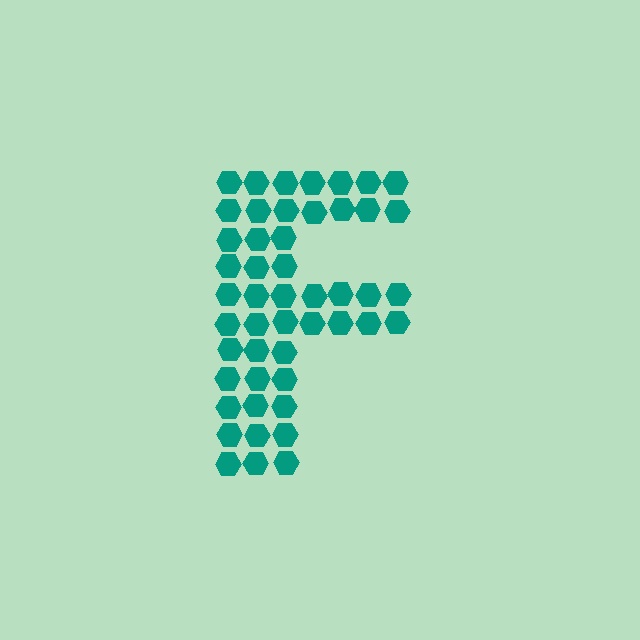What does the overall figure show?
The overall figure shows the letter F.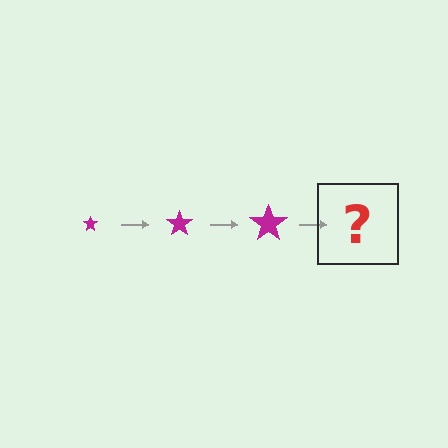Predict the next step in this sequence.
The next step is a magenta star, larger than the previous one.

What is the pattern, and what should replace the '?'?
The pattern is that the star gets progressively larger each step. The '?' should be a magenta star, larger than the previous one.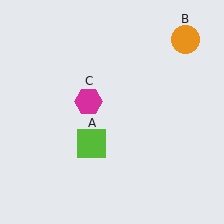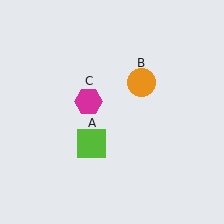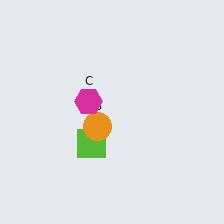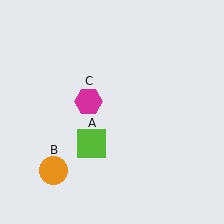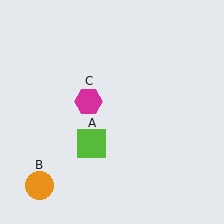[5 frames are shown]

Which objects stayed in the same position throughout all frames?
Lime square (object A) and magenta hexagon (object C) remained stationary.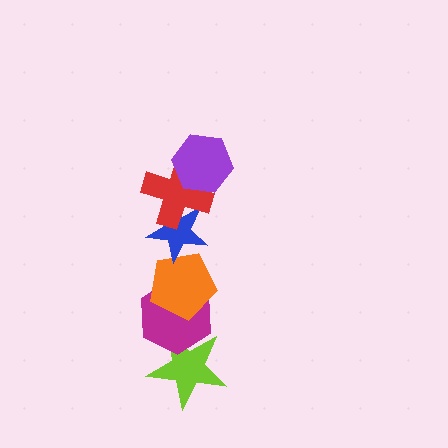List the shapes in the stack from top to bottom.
From top to bottom: the purple hexagon, the red cross, the blue star, the orange pentagon, the magenta hexagon, the lime star.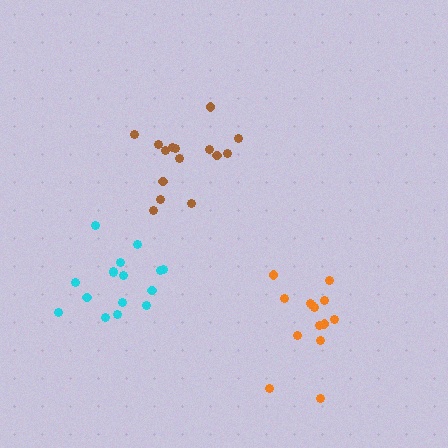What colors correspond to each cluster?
The clusters are colored: brown, orange, cyan.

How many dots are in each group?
Group 1: 15 dots, Group 2: 14 dots, Group 3: 16 dots (45 total).